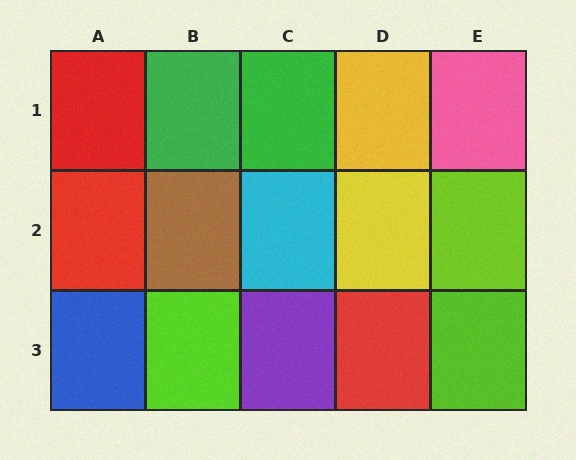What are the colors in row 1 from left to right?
Red, green, green, yellow, pink.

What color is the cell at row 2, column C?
Cyan.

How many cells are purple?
1 cell is purple.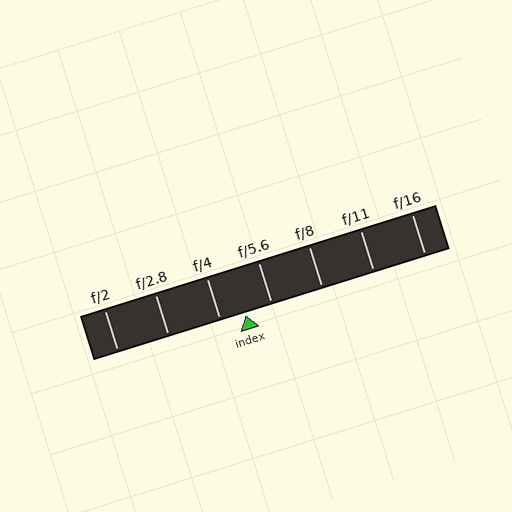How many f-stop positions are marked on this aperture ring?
There are 7 f-stop positions marked.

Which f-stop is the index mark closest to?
The index mark is closest to f/4.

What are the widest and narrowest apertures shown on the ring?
The widest aperture shown is f/2 and the narrowest is f/16.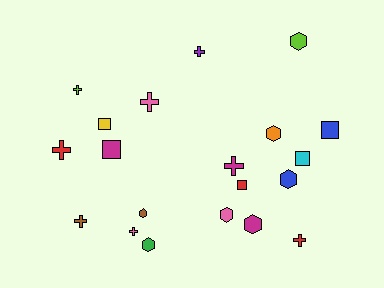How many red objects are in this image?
There are 3 red objects.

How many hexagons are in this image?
There are 7 hexagons.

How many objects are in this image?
There are 20 objects.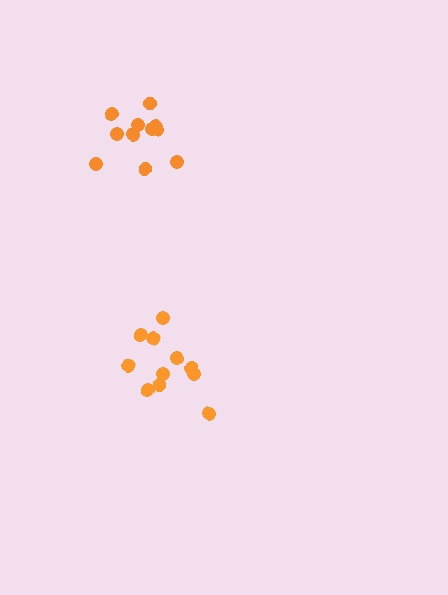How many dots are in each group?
Group 1: 11 dots, Group 2: 11 dots (22 total).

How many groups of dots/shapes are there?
There are 2 groups.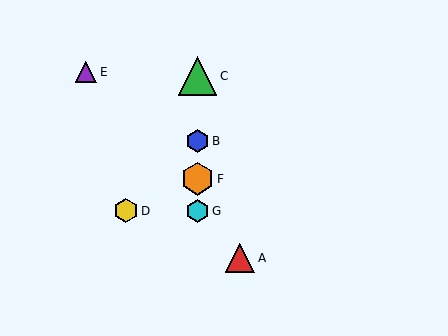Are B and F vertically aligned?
Yes, both are at x≈197.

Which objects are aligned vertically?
Objects B, C, F, G are aligned vertically.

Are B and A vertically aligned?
No, B is at x≈197 and A is at x≈240.